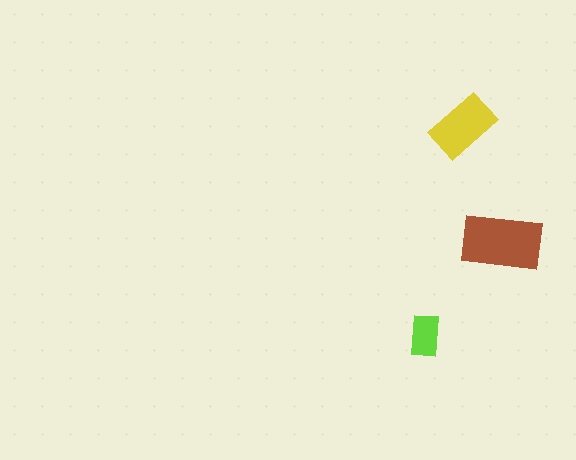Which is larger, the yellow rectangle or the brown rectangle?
The brown one.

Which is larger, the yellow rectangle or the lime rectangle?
The yellow one.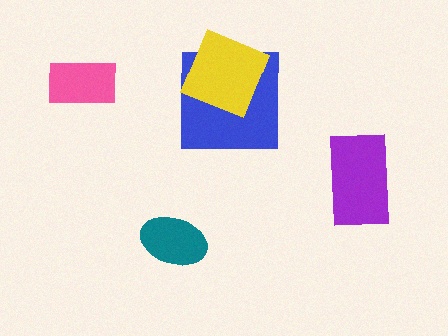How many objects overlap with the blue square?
1 object overlaps with the blue square.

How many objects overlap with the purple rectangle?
0 objects overlap with the purple rectangle.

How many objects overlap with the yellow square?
1 object overlaps with the yellow square.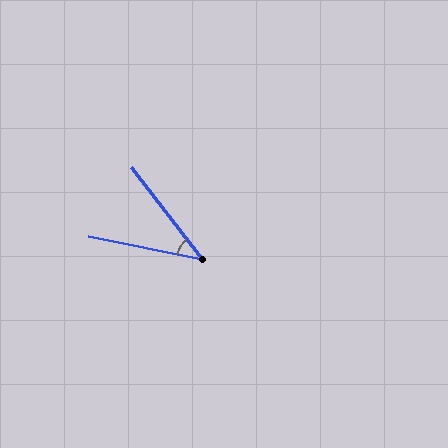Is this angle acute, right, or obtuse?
It is acute.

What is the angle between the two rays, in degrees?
Approximately 41 degrees.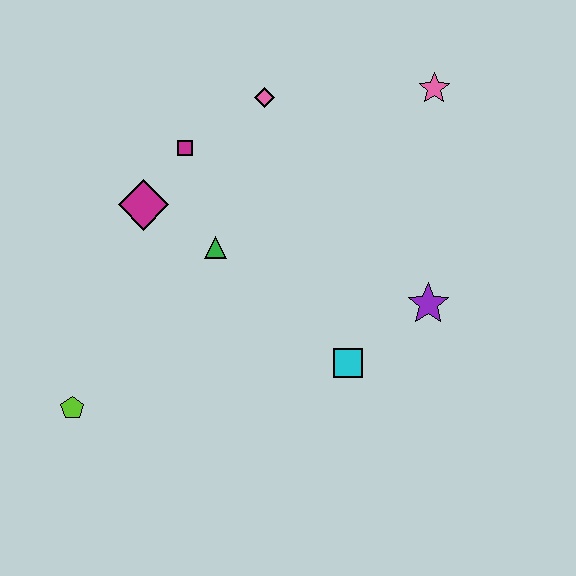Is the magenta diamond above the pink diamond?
No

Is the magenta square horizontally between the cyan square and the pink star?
No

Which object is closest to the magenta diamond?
The magenta square is closest to the magenta diamond.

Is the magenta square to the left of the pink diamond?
Yes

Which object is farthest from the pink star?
The lime pentagon is farthest from the pink star.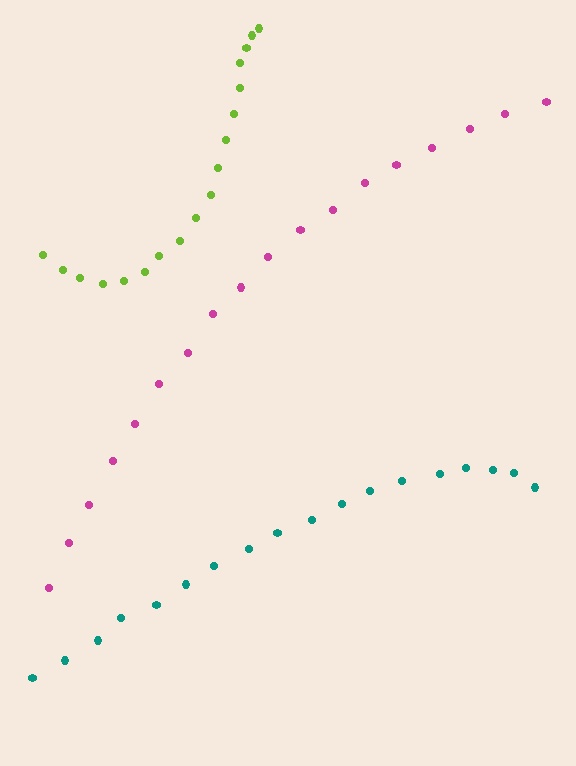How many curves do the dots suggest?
There are 3 distinct paths.